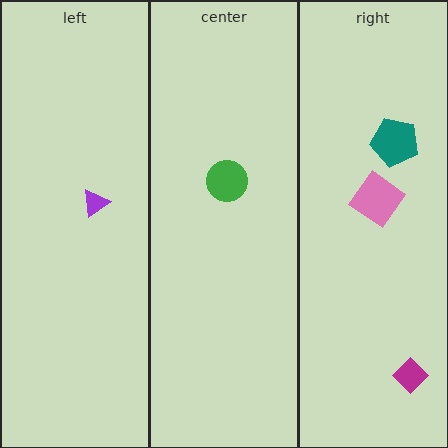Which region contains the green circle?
The center region.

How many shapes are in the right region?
3.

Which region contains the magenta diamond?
The right region.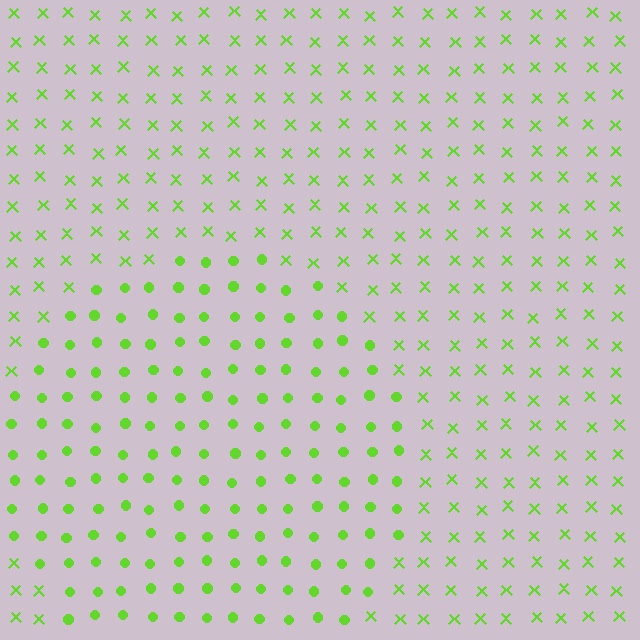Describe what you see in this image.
The image is filled with small lime elements arranged in a uniform grid. A circle-shaped region contains circles, while the surrounding area contains X marks. The boundary is defined purely by the change in element shape.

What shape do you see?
I see a circle.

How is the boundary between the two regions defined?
The boundary is defined by a change in element shape: circles inside vs. X marks outside. All elements share the same color and spacing.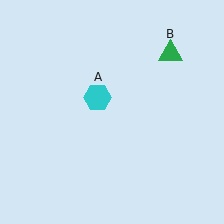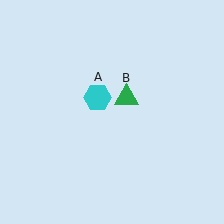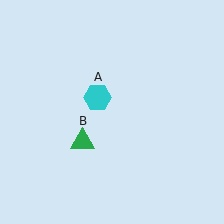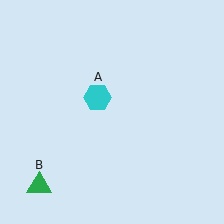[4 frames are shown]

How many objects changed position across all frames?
1 object changed position: green triangle (object B).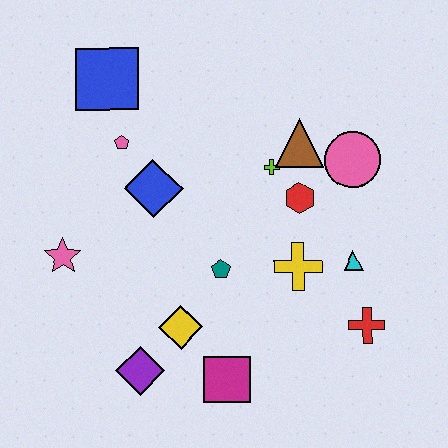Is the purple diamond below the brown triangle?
Yes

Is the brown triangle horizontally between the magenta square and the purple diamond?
No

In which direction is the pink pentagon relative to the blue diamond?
The pink pentagon is above the blue diamond.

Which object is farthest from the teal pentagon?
The blue square is farthest from the teal pentagon.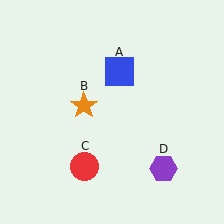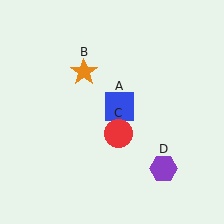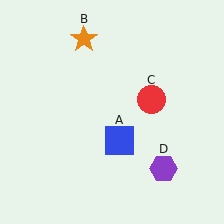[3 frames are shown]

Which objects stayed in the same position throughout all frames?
Purple hexagon (object D) remained stationary.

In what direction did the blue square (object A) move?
The blue square (object A) moved down.